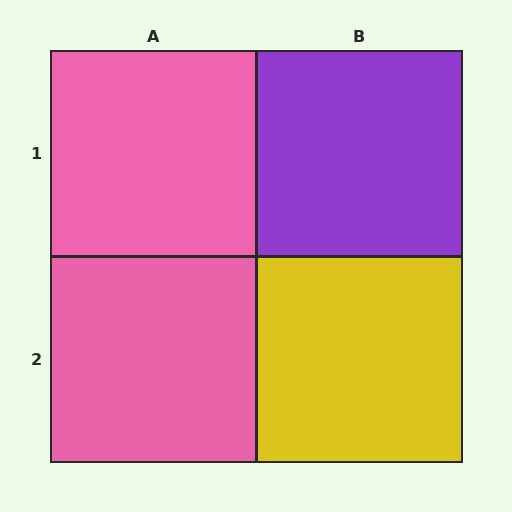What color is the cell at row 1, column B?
Purple.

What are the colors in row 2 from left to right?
Pink, yellow.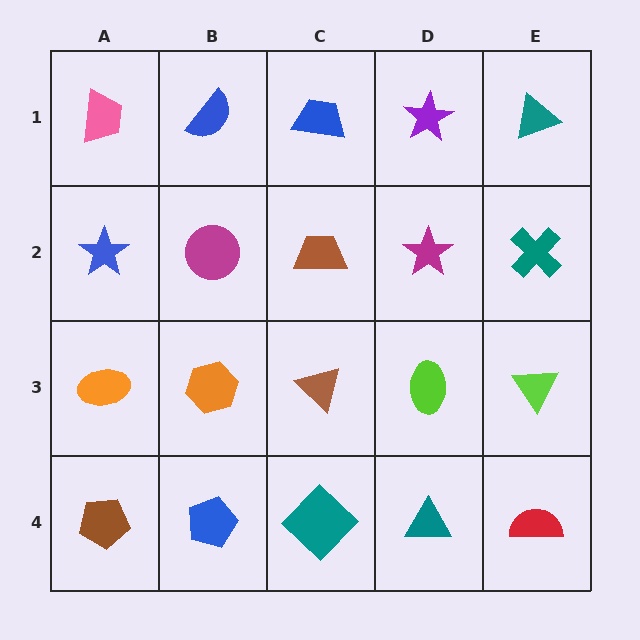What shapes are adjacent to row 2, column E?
A teal triangle (row 1, column E), a lime triangle (row 3, column E), a magenta star (row 2, column D).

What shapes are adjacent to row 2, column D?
A purple star (row 1, column D), a lime ellipse (row 3, column D), a brown trapezoid (row 2, column C), a teal cross (row 2, column E).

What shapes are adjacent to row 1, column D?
A magenta star (row 2, column D), a blue trapezoid (row 1, column C), a teal triangle (row 1, column E).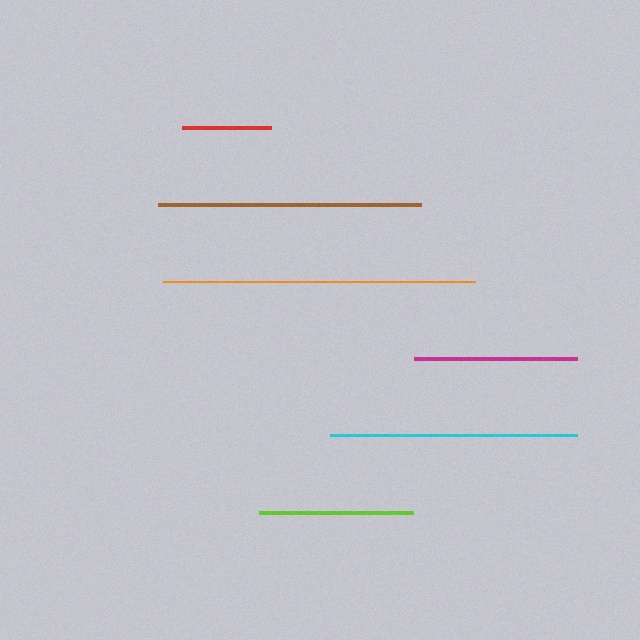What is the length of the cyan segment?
The cyan segment is approximately 247 pixels long.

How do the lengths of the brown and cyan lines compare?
The brown and cyan lines are approximately the same length.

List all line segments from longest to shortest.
From longest to shortest: orange, brown, cyan, magenta, lime, red.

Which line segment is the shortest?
The red line is the shortest at approximately 89 pixels.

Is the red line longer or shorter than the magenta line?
The magenta line is longer than the red line.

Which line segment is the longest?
The orange line is the longest at approximately 312 pixels.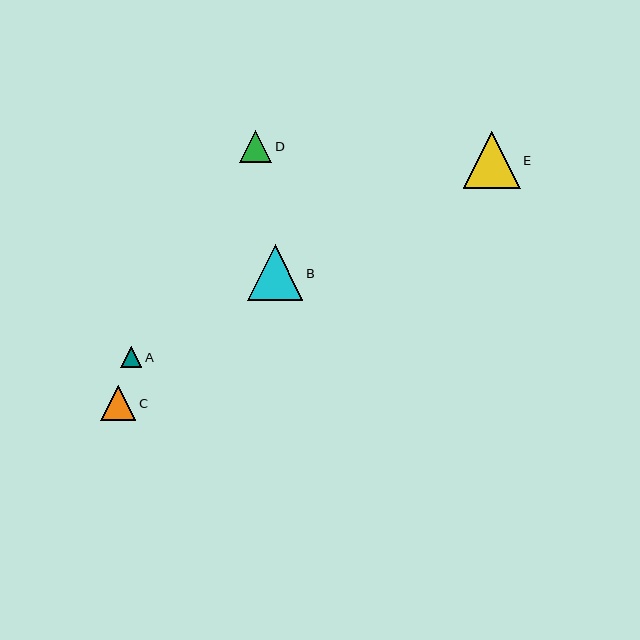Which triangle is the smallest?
Triangle A is the smallest with a size of approximately 21 pixels.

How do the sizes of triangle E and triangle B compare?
Triangle E and triangle B are approximately the same size.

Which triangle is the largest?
Triangle E is the largest with a size of approximately 57 pixels.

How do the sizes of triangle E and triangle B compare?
Triangle E and triangle B are approximately the same size.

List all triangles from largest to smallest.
From largest to smallest: E, B, C, D, A.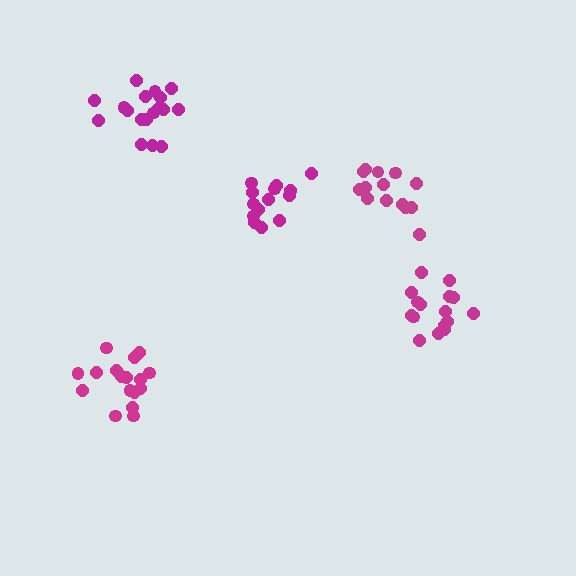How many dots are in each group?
Group 1: 14 dots, Group 2: 17 dots, Group 3: 16 dots, Group 4: 14 dots, Group 5: 18 dots (79 total).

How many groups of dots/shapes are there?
There are 5 groups.